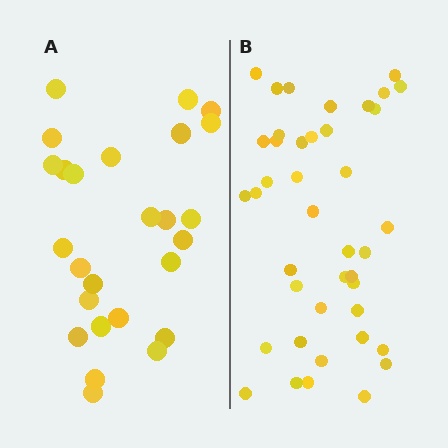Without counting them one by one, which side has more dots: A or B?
Region B (the right region) has more dots.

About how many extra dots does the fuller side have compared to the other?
Region B has approximately 15 more dots than region A.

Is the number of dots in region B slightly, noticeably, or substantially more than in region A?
Region B has substantially more. The ratio is roughly 1.6 to 1.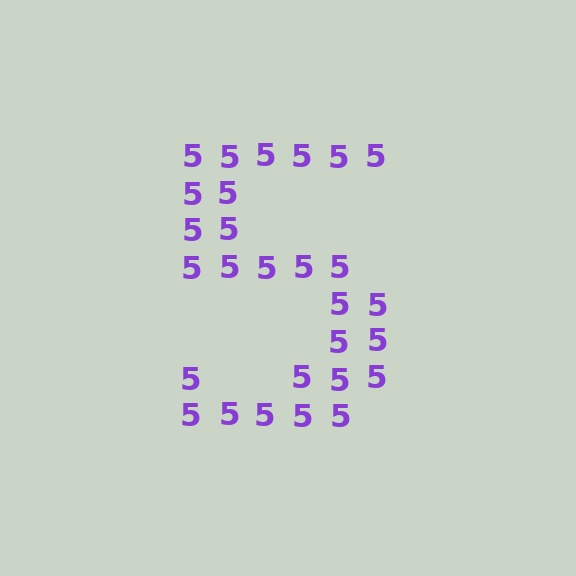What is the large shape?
The large shape is the digit 5.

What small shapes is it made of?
It is made of small digit 5's.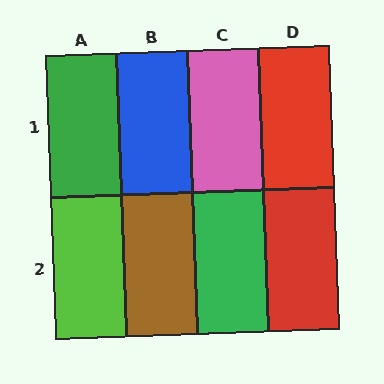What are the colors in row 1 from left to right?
Green, blue, pink, red.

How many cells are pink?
1 cell is pink.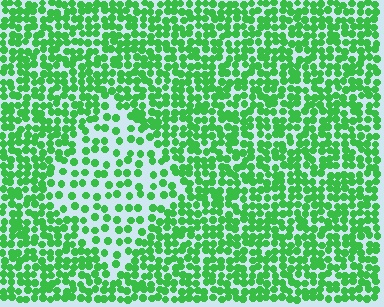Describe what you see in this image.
The image contains small green elements arranged at two different densities. A diamond-shaped region is visible where the elements are less densely packed than the surrounding area.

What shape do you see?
I see a diamond.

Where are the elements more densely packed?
The elements are more densely packed outside the diamond boundary.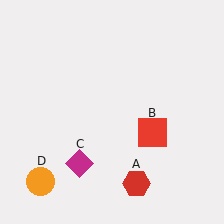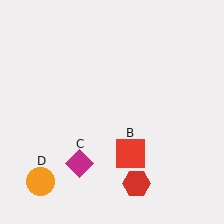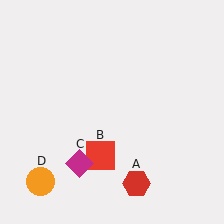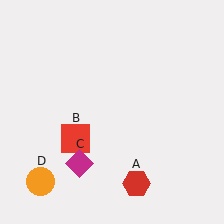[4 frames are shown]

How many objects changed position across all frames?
1 object changed position: red square (object B).